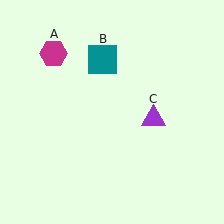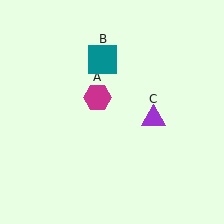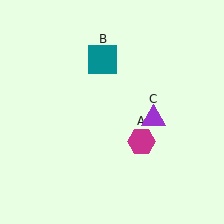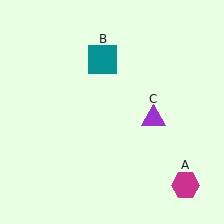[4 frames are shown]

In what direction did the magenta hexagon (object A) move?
The magenta hexagon (object A) moved down and to the right.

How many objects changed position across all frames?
1 object changed position: magenta hexagon (object A).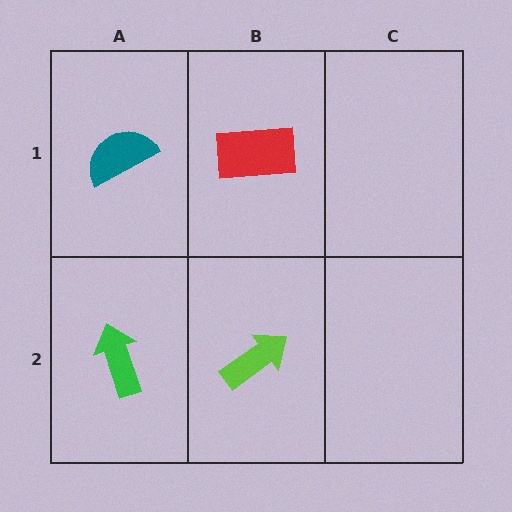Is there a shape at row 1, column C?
No, that cell is empty.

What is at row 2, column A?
A green arrow.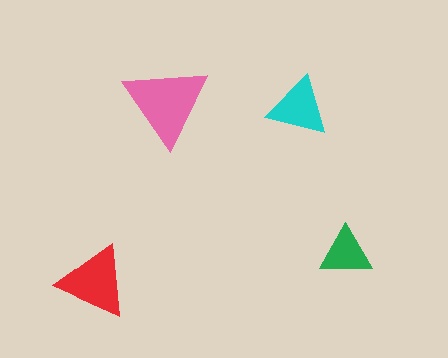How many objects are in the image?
There are 4 objects in the image.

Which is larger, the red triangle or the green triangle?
The red one.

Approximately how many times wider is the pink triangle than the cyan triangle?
About 1.5 times wider.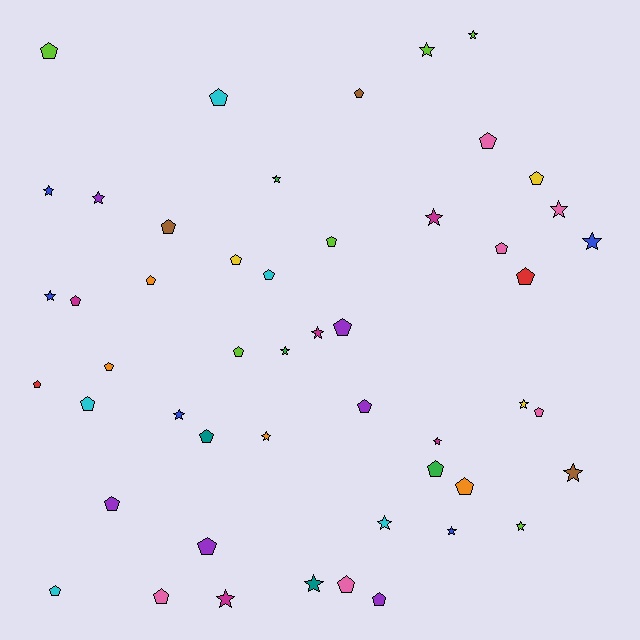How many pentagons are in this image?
There are 29 pentagons.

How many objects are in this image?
There are 50 objects.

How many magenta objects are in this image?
There are 5 magenta objects.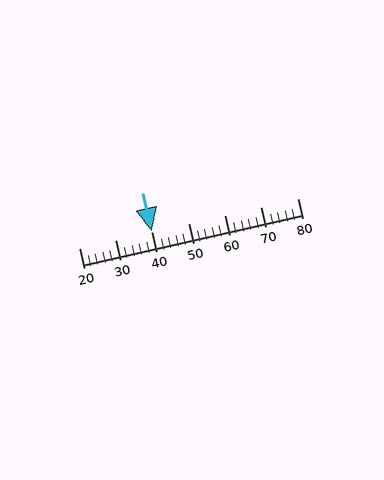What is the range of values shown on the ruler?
The ruler shows values from 20 to 80.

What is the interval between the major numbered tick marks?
The major tick marks are spaced 10 units apart.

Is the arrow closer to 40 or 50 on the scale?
The arrow is closer to 40.